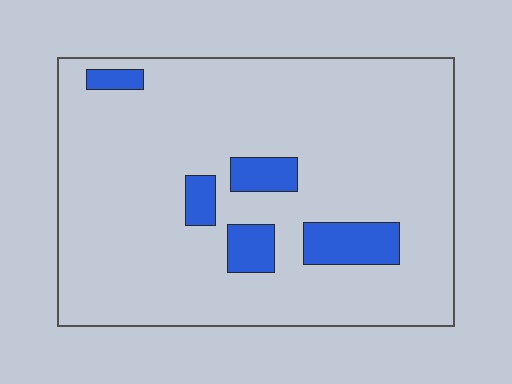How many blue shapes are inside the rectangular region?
5.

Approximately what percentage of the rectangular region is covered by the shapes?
Approximately 10%.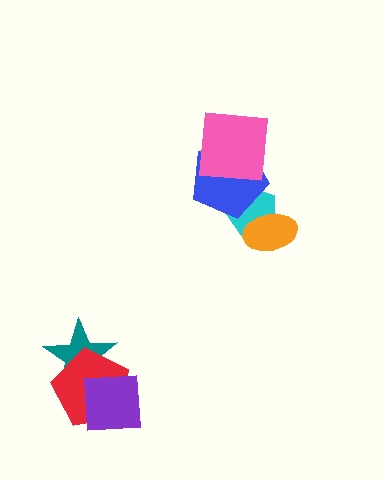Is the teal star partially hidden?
Yes, it is partially covered by another shape.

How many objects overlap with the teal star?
2 objects overlap with the teal star.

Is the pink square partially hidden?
No, no other shape covers it.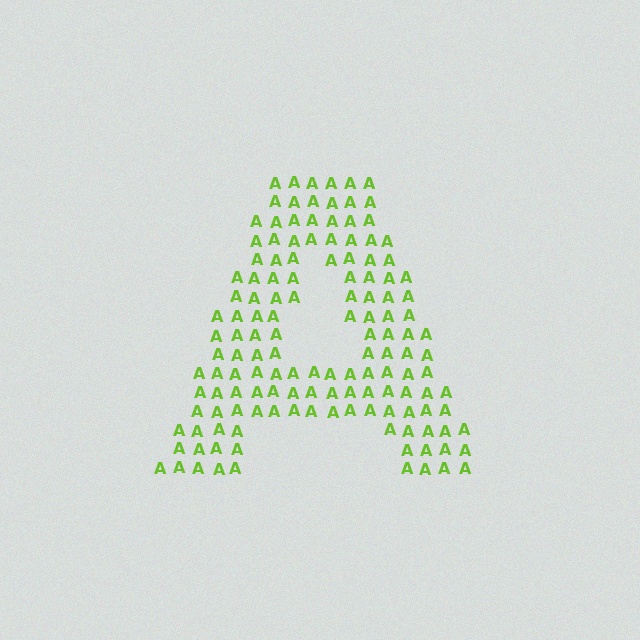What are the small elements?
The small elements are letter A's.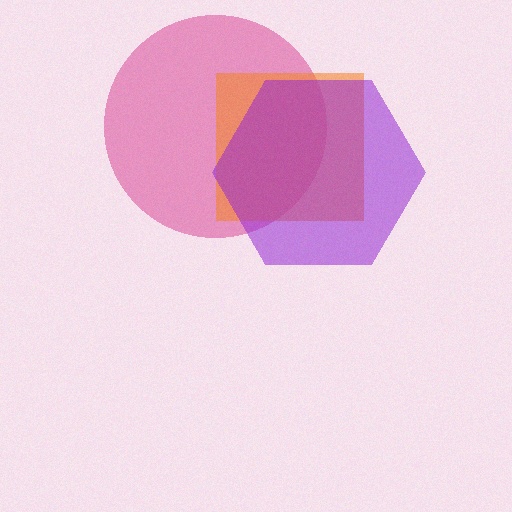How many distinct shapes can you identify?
There are 3 distinct shapes: a magenta circle, an orange square, a purple hexagon.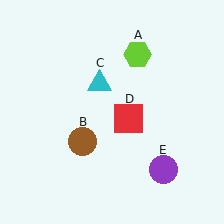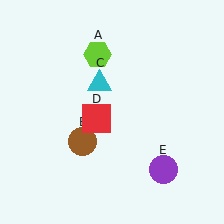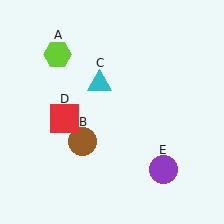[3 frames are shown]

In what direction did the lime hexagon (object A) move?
The lime hexagon (object A) moved left.